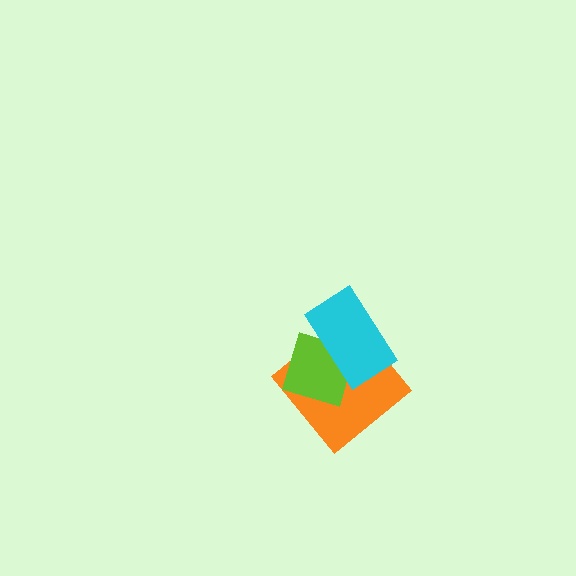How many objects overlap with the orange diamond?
2 objects overlap with the orange diamond.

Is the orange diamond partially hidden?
Yes, it is partially covered by another shape.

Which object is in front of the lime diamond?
The cyan rectangle is in front of the lime diamond.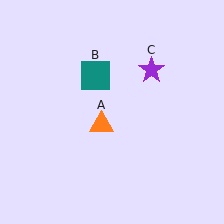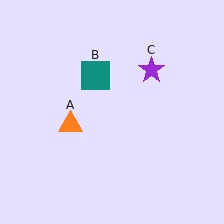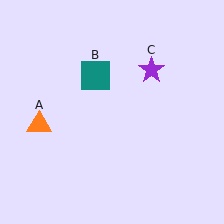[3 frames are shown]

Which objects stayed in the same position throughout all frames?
Teal square (object B) and purple star (object C) remained stationary.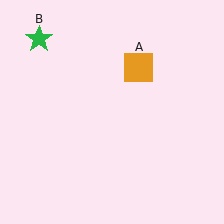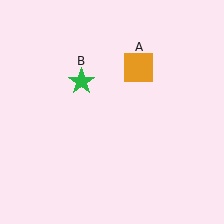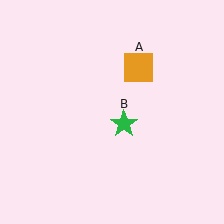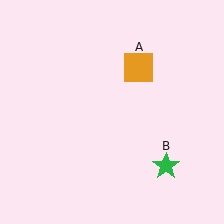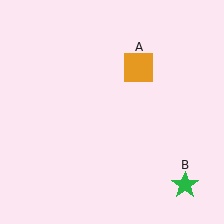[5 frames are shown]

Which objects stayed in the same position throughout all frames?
Orange square (object A) remained stationary.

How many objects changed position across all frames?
1 object changed position: green star (object B).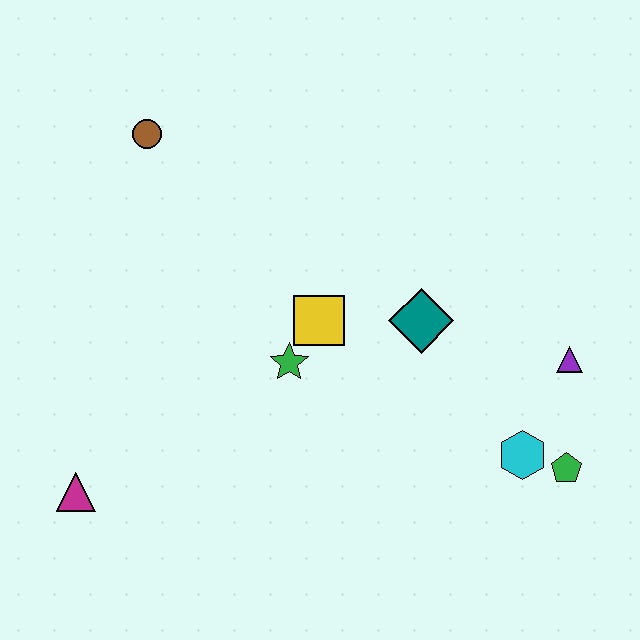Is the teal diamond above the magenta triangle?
Yes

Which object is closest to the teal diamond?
The yellow square is closest to the teal diamond.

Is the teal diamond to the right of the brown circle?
Yes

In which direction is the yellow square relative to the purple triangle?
The yellow square is to the left of the purple triangle.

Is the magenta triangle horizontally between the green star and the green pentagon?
No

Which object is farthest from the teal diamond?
The magenta triangle is farthest from the teal diamond.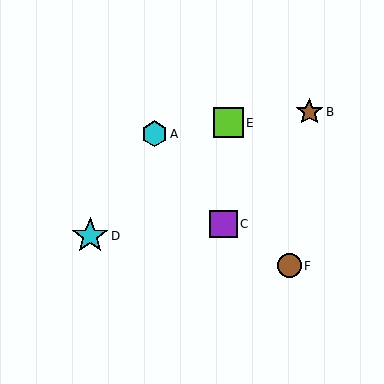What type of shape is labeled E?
Shape E is a lime square.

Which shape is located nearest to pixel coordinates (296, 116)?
The brown star (labeled B) at (309, 112) is nearest to that location.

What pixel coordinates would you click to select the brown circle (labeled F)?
Click at (289, 266) to select the brown circle F.